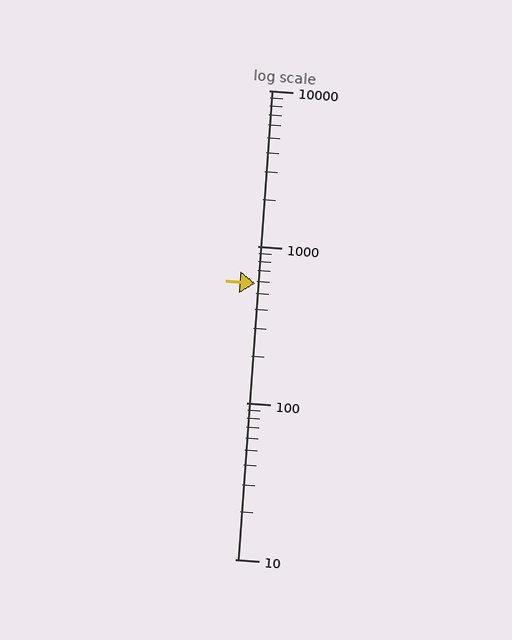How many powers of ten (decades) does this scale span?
The scale spans 3 decades, from 10 to 10000.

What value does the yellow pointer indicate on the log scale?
The pointer indicates approximately 580.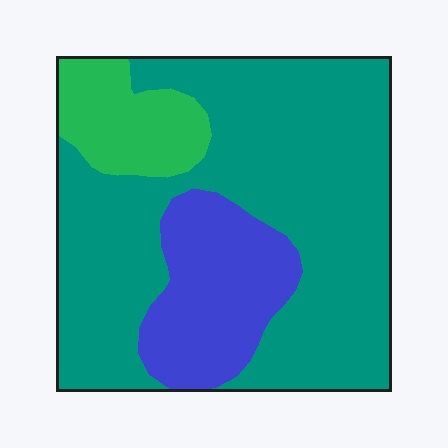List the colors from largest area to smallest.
From largest to smallest: teal, blue, green.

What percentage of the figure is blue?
Blue takes up less than a quarter of the figure.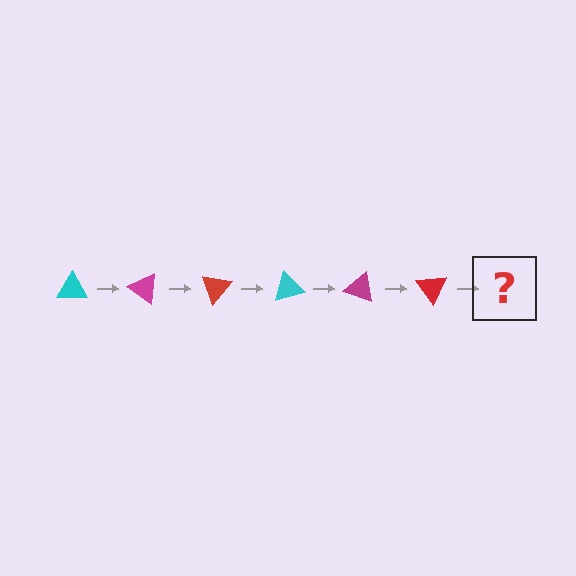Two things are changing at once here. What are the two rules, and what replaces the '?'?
The two rules are that it rotates 35 degrees each step and the color cycles through cyan, magenta, and red. The '?' should be a cyan triangle, rotated 210 degrees from the start.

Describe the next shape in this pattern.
It should be a cyan triangle, rotated 210 degrees from the start.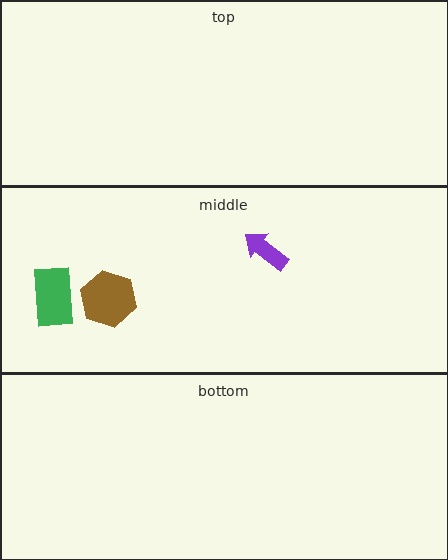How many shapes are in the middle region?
3.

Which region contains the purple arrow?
The middle region.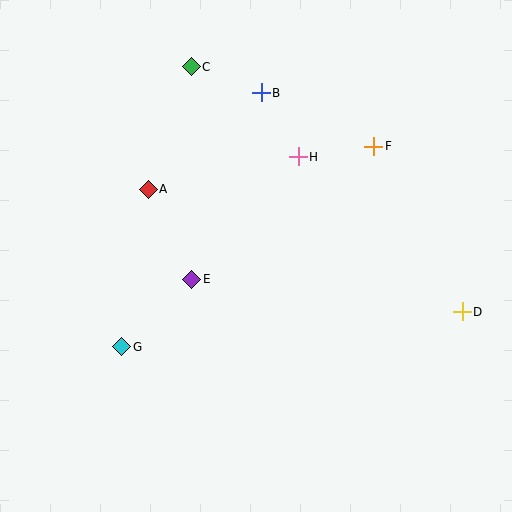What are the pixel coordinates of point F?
Point F is at (374, 146).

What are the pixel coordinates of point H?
Point H is at (298, 157).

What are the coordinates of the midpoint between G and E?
The midpoint between G and E is at (157, 313).